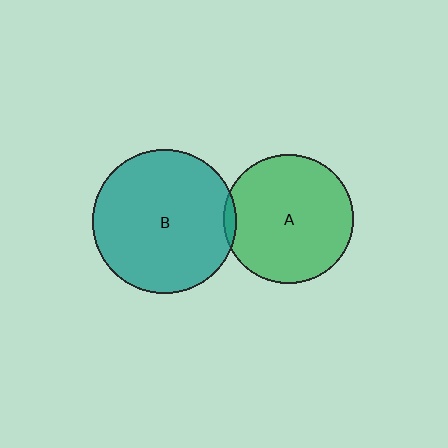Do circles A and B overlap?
Yes.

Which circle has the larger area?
Circle B (teal).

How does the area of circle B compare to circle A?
Approximately 1.2 times.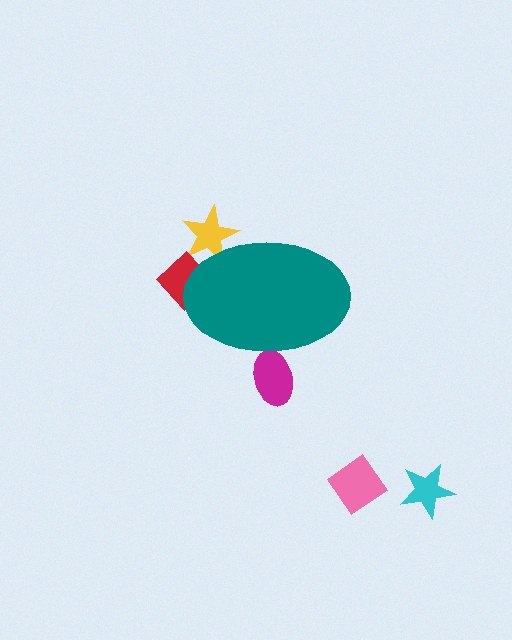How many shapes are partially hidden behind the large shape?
3 shapes are partially hidden.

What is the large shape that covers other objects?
A teal ellipse.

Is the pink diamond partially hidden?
No, the pink diamond is fully visible.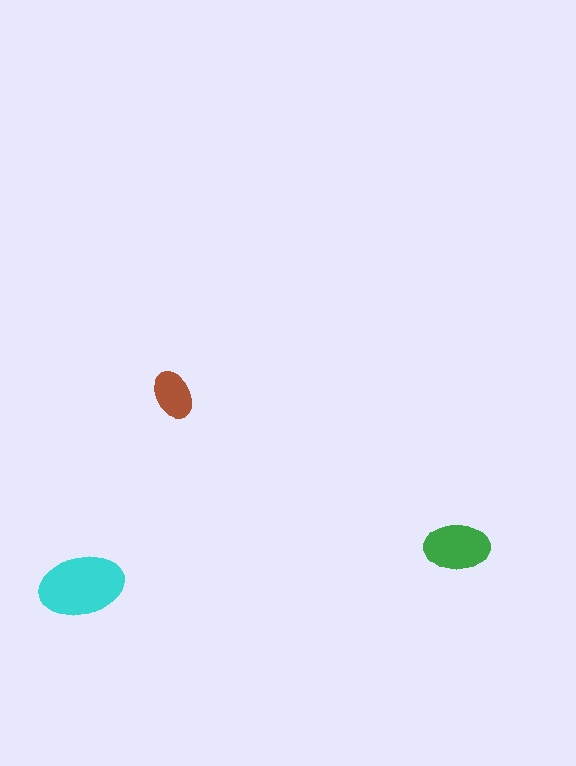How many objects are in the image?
There are 3 objects in the image.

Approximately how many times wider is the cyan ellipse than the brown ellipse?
About 1.5 times wider.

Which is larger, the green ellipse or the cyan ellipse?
The cyan one.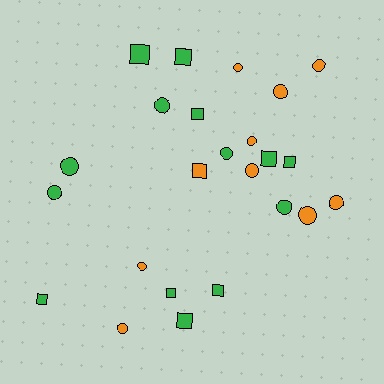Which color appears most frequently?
Green, with 14 objects.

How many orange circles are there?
There are 9 orange circles.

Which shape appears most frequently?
Circle, with 14 objects.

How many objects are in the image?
There are 24 objects.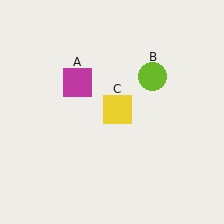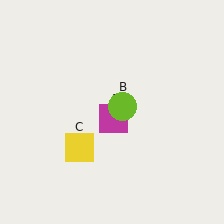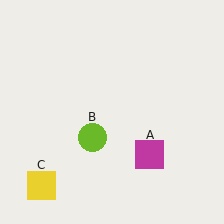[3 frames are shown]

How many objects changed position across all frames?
3 objects changed position: magenta square (object A), lime circle (object B), yellow square (object C).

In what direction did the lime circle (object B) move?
The lime circle (object B) moved down and to the left.